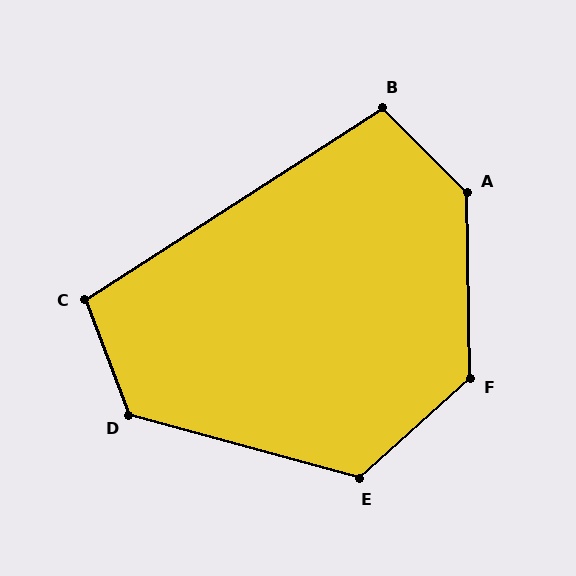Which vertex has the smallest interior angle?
C, at approximately 102 degrees.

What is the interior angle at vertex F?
Approximately 131 degrees (obtuse).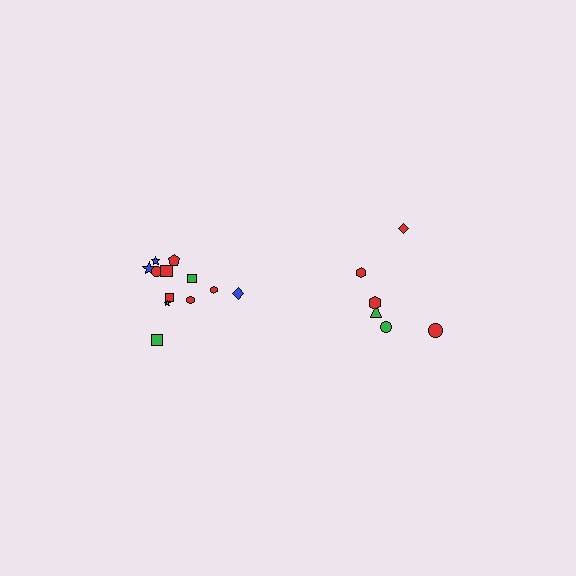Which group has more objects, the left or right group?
The left group.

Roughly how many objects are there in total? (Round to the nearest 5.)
Roughly 20 objects in total.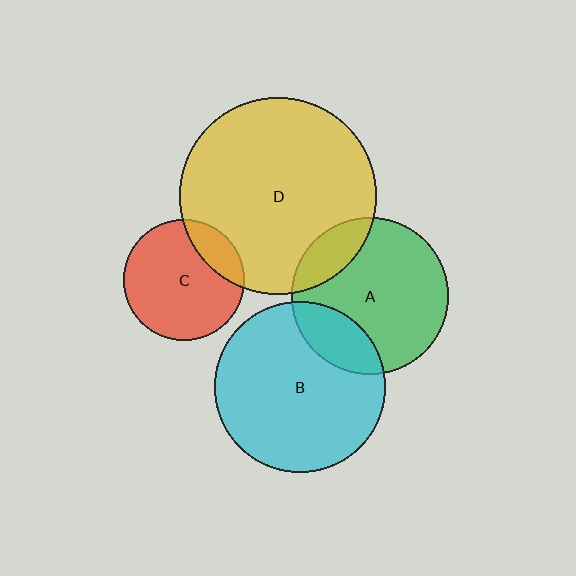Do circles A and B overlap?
Yes.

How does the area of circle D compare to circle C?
Approximately 2.7 times.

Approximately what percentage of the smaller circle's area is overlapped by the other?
Approximately 20%.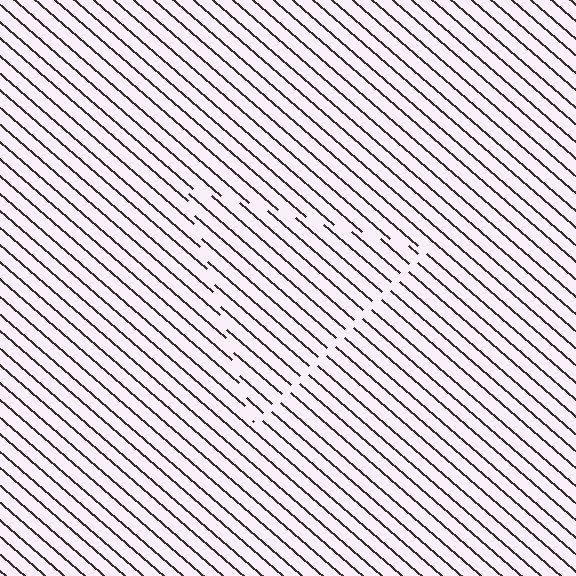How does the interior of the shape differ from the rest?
The interior of the shape contains the same grating, shifted by half a period — the contour is defined by the phase discontinuity where line-ends from the inner and outer gratings abut.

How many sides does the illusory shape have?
3 sides — the line-ends trace a triangle.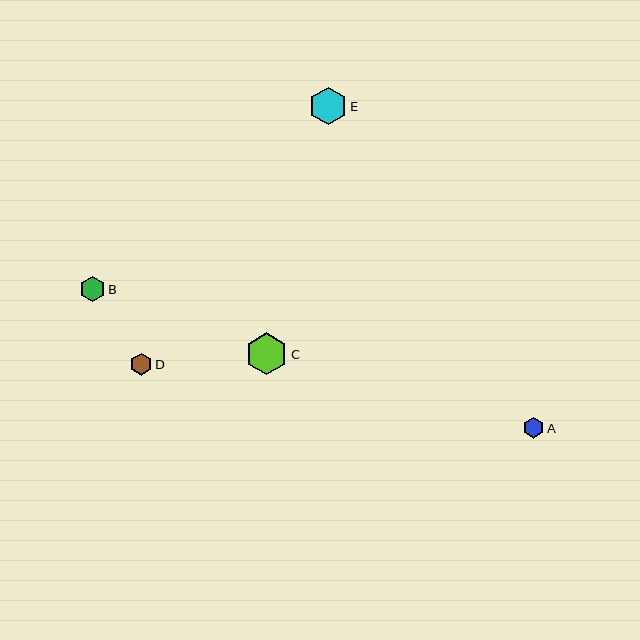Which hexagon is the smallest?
Hexagon A is the smallest with a size of approximately 21 pixels.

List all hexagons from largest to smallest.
From largest to smallest: C, E, B, D, A.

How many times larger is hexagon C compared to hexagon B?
Hexagon C is approximately 1.7 times the size of hexagon B.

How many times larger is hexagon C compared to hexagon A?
Hexagon C is approximately 2.0 times the size of hexagon A.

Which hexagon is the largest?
Hexagon C is the largest with a size of approximately 42 pixels.